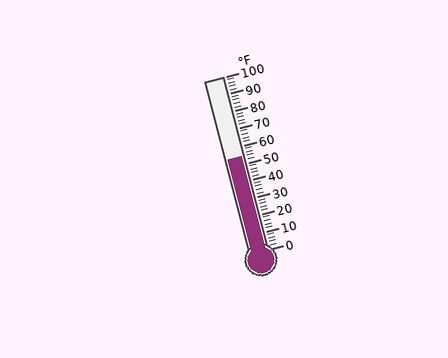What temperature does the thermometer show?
The thermometer shows approximately 54°F.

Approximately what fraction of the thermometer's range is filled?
The thermometer is filled to approximately 55% of its range.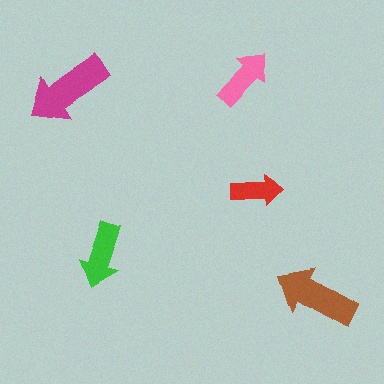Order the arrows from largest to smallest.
the magenta one, the brown one, the green one, the pink one, the red one.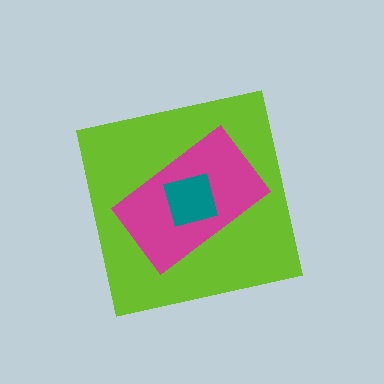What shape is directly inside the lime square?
The magenta rectangle.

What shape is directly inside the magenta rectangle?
The teal square.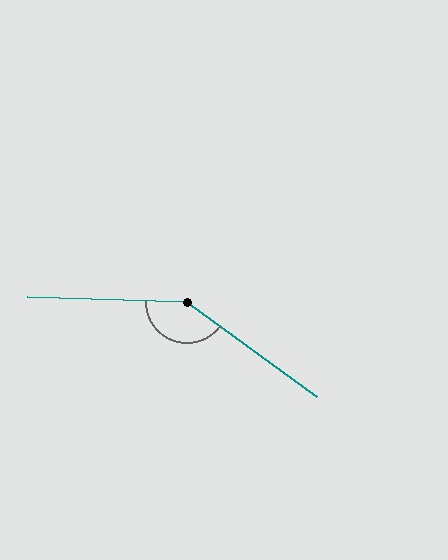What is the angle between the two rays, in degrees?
Approximately 145 degrees.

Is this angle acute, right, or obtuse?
It is obtuse.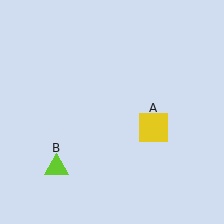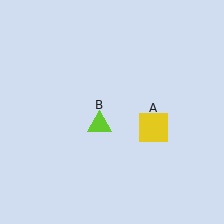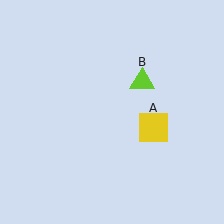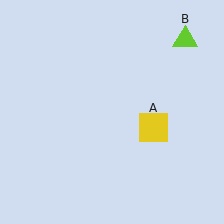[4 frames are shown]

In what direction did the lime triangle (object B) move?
The lime triangle (object B) moved up and to the right.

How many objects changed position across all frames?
1 object changed position: lime triangle (object B).